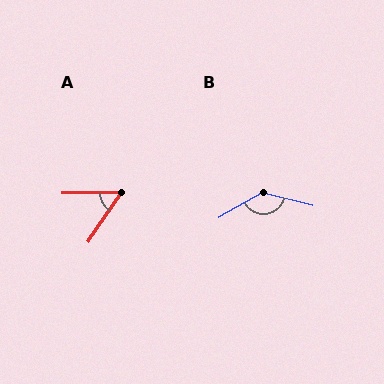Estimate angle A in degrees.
Approximately 55 degrees.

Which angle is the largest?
B, at approximately 136 degrees.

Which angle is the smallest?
A, at approximately 55 degrees.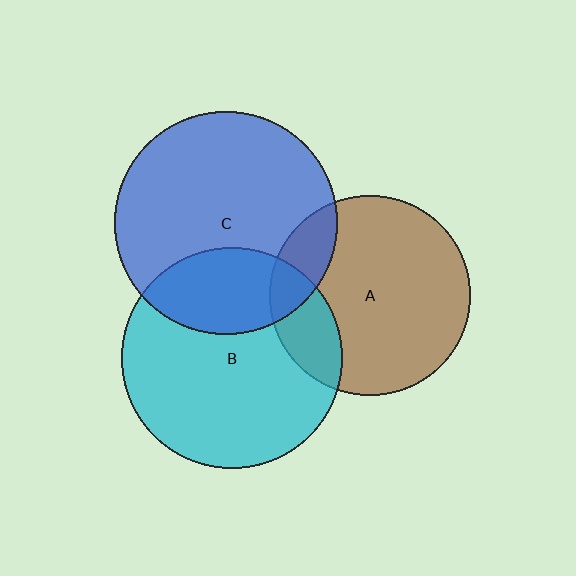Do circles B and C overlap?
Yes.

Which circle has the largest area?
Circle C (blue).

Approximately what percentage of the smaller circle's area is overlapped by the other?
Approximately 30%.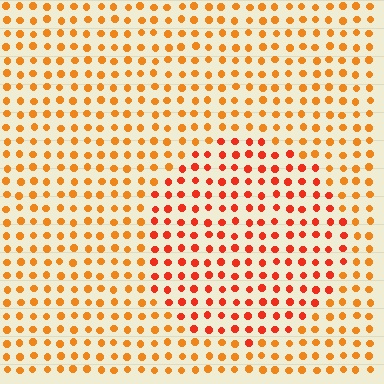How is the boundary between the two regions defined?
The boundary is defined purely by a slight shift in hue (about 25 degrees). Spacing, size, and orientation are identical on both sides.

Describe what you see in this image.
The image is filled with small orange elements in a uniform arrangement. A circle-shaped region is visible where the elements are tinted to a slightly different hue, forming a subtle color boundary.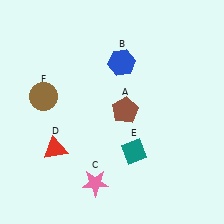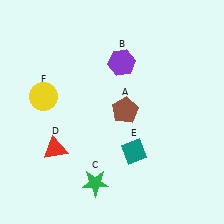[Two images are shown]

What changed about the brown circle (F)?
In Image 1, F is brown. In Image 2, it changed to yellow.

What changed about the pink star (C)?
In Image 1, C is pink. In Image 2, it changed to green.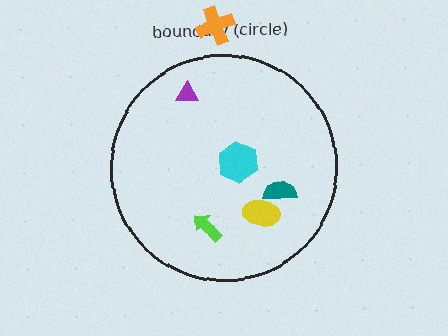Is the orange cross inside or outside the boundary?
Outside.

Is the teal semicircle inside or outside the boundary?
Inside.